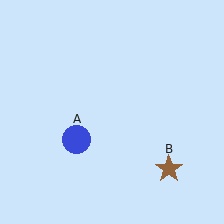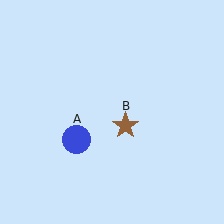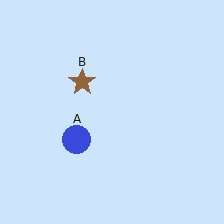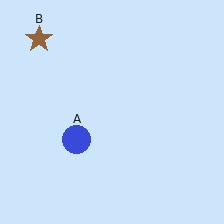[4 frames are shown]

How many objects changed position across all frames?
1 object changed position: brown star (object B).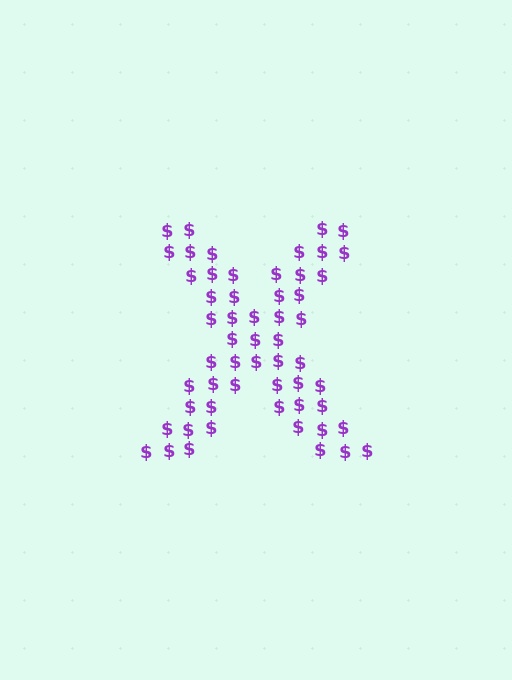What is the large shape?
The large shape is the letter X.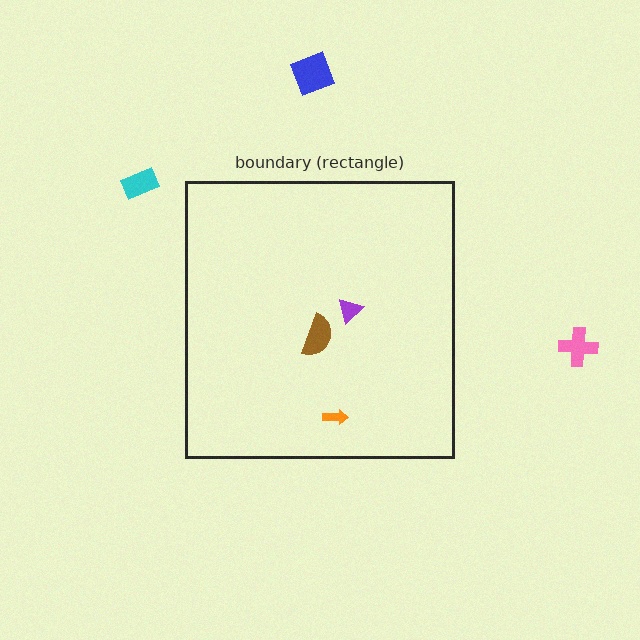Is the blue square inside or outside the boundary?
Outside.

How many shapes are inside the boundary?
3 inside, 3 outside.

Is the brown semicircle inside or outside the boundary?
Inside.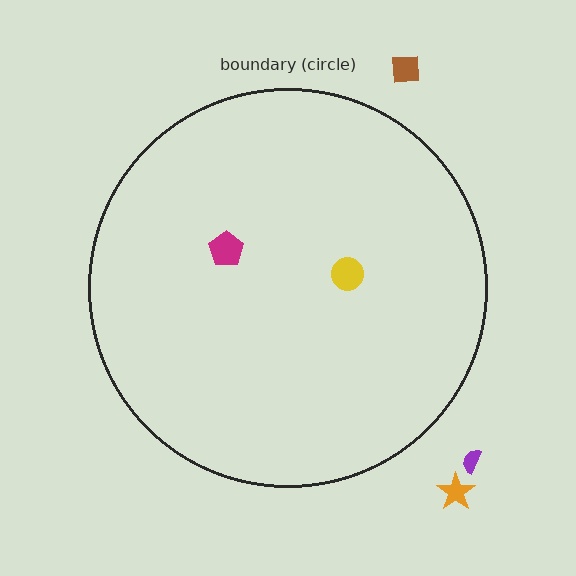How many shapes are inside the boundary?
2 inside, 3 outside.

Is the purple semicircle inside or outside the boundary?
Outside.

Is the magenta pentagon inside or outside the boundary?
Inside.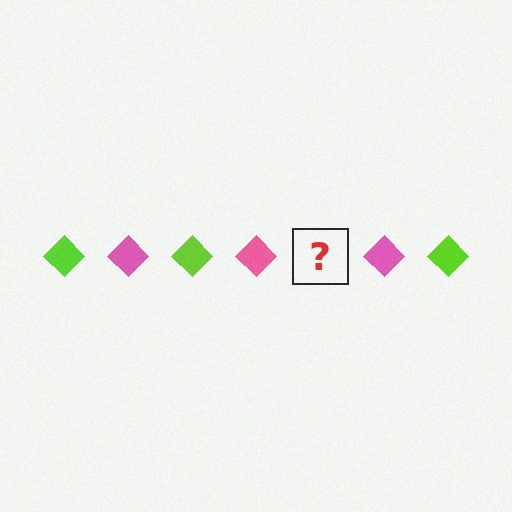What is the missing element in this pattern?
The missing element is a lime diamond.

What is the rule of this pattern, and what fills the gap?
The rule is that the pattern cycles through lime, pink diamonds. The gap should be filled with a lime diamond.